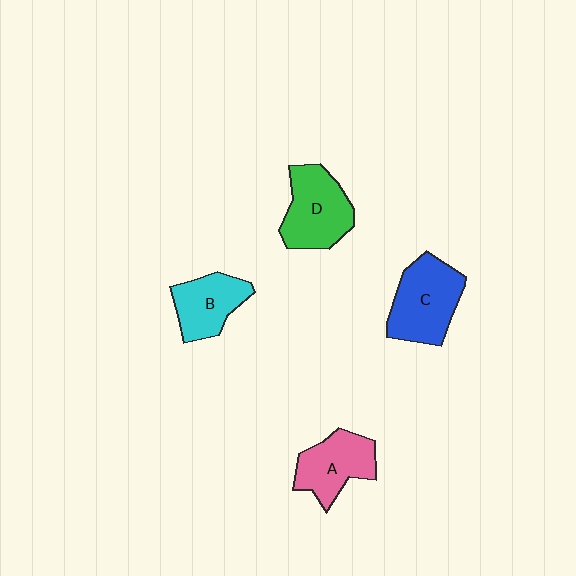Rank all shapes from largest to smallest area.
From largest to smallest: C (blue), D (green), A (pink), B (cyan).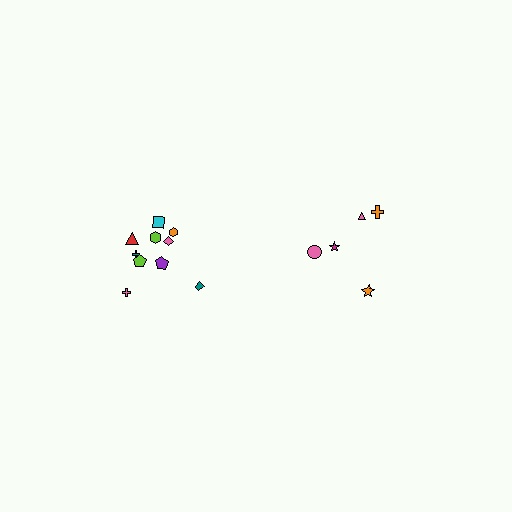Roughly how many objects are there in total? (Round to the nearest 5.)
Roughly 15 objects in total.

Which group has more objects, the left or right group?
The left group.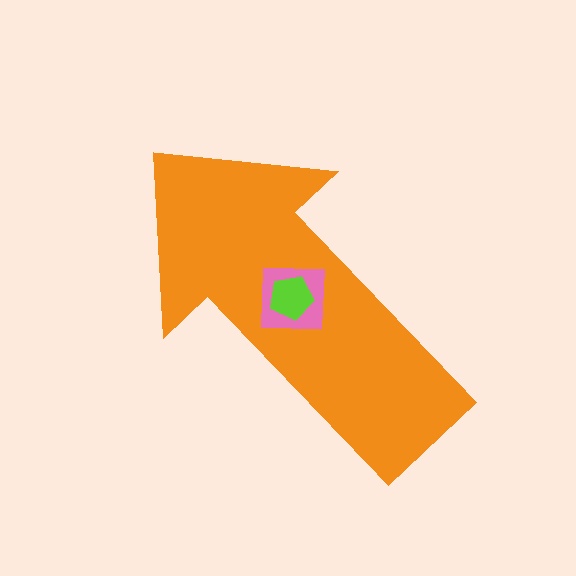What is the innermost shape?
The lime pentagon.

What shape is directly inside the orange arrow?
The pink square.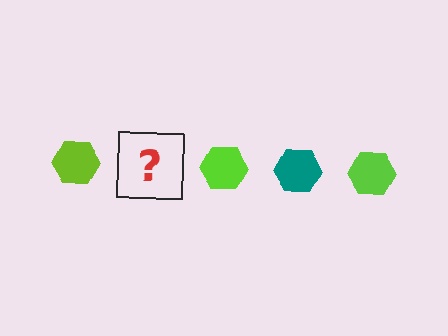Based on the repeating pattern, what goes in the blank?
The blank should be a teal hexagon.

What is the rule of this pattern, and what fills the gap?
The rule is that the pattern cycles through lime, teal hexagons. The gap should be filled with a teal hexagon.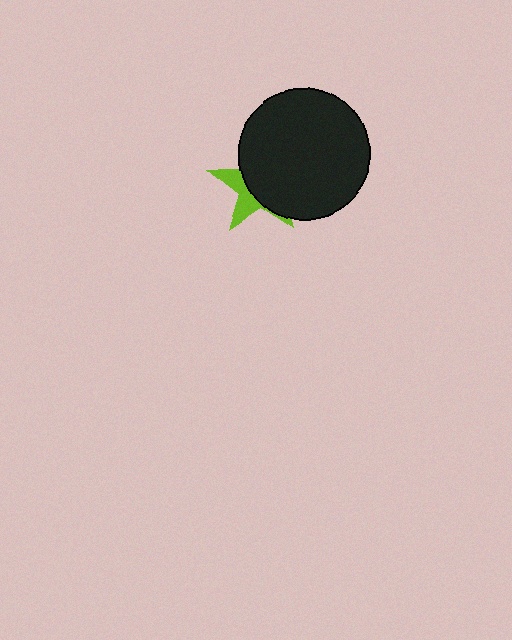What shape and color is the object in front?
The object in front is a black circle.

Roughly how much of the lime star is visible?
A small part of it is visible (roughly 34%).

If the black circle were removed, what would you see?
You would see the complete lime star.